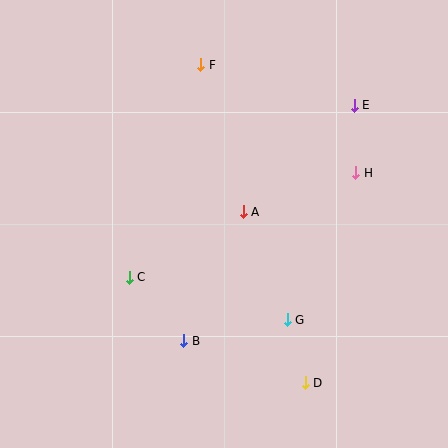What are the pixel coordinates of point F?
Point F is at (201, 65).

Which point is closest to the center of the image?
Point A at (243, 212) is closest to the center.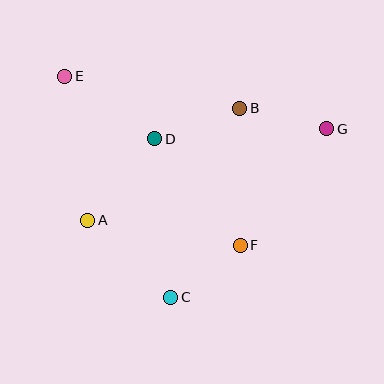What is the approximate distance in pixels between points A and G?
The distance between A and G is approximately 256 pixels.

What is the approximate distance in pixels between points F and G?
The distance between F and G is approximately 146 pixels.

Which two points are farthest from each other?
Points E and G are farthest from each other.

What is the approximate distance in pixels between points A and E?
The distance between A and E is approximately 146 pixels.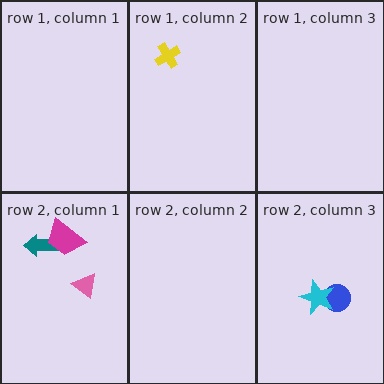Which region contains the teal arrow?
The row 2, column 1 region.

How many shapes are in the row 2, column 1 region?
3.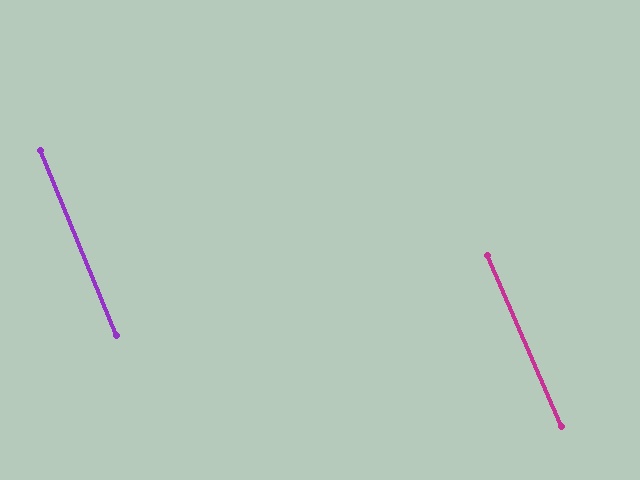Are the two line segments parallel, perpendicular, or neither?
Parallel — their directions differ by only 1.1°.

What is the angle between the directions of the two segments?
Approximately 1 degree.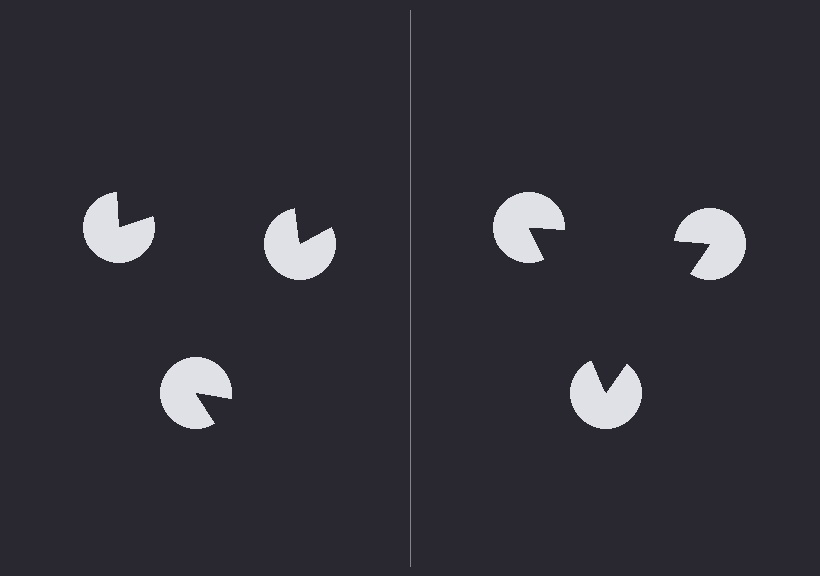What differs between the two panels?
The pac-man discs are positioned identically on both sides; only the wedge orientations differ. On the right they align to a triangle; on the left they are misaligned.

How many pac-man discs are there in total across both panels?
6 — 3 on each side.